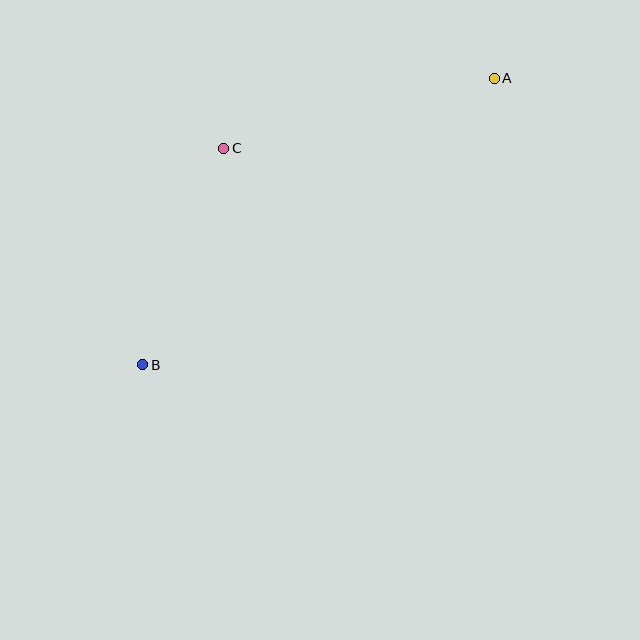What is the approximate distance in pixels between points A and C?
The distance between A and C is approximately 279 pixels.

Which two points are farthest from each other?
Points A and B are farthest from each other.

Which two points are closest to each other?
Points B and C are closest to each other.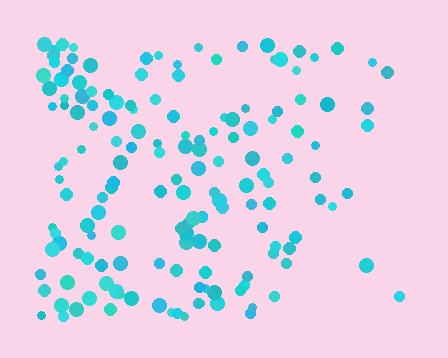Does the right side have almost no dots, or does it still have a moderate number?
Still a moderate number, just noticeably fewer than the left.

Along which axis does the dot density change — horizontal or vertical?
Horizontal.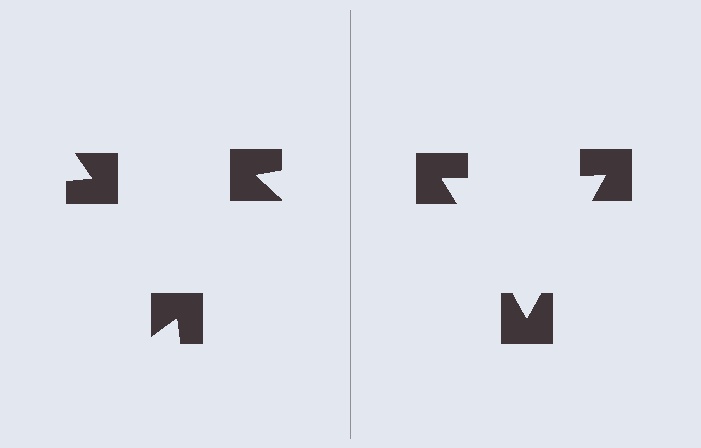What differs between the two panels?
The notched squares are positioned identically on both sides; only the wedge orientations differ. On the right they align to a triangle; on the left they are misaligned.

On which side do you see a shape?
An illusory triangle appears on the right side. On the left side the wedge cuts are rotated, so no coherent shape forms.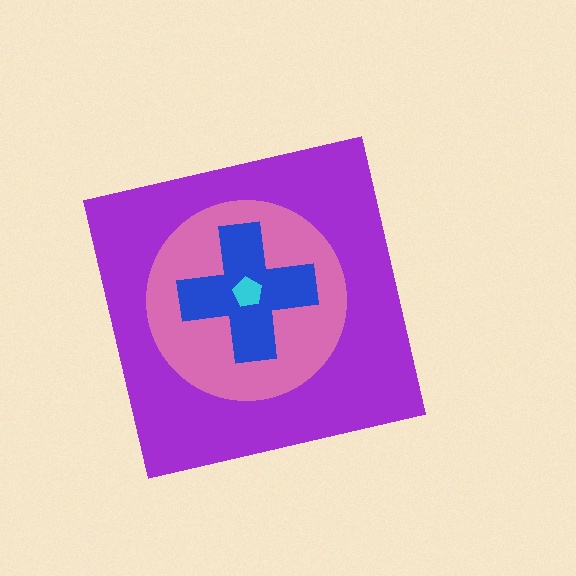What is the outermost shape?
The purple square.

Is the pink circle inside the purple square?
Yes.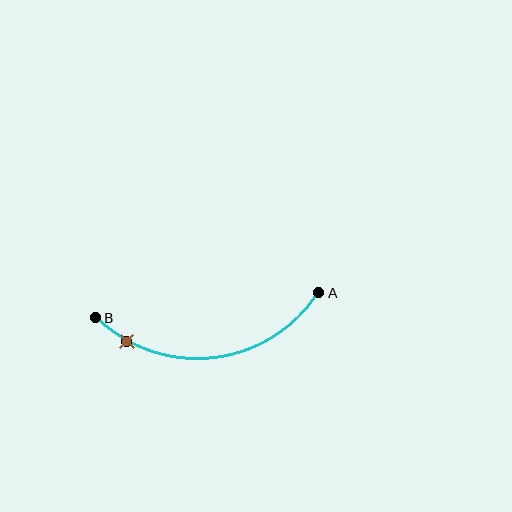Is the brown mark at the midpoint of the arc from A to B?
No. The brown mark lies on the arc but is closer to endpoint B. The arc midpoint would be at the point on the curve equidistant along the arc from both A and B.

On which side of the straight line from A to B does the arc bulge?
The arc bulges below the straight line connecting A and B.